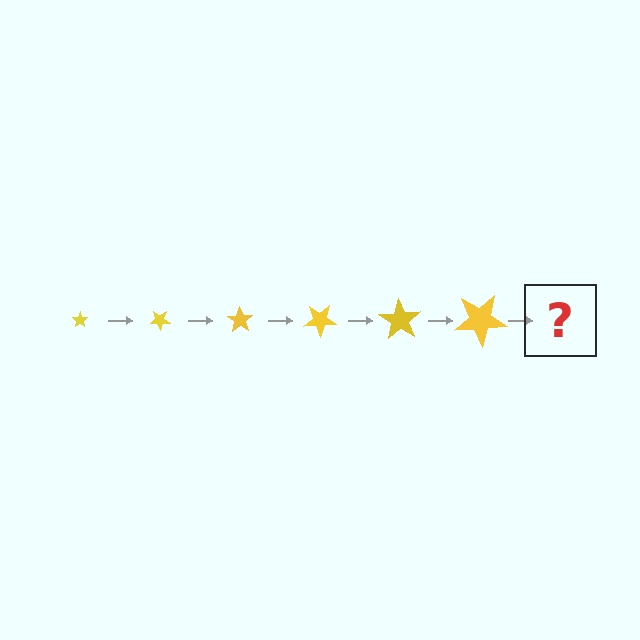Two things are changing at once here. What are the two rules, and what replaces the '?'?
The two rules are that the star grows larger each step and it rotates 35 degrees each step. The '?' should be a star, larger than the previous one and rotated 210 degrees from the start.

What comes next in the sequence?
The next element should be a star, larger than the previous one and rotated 210 degrees from the start.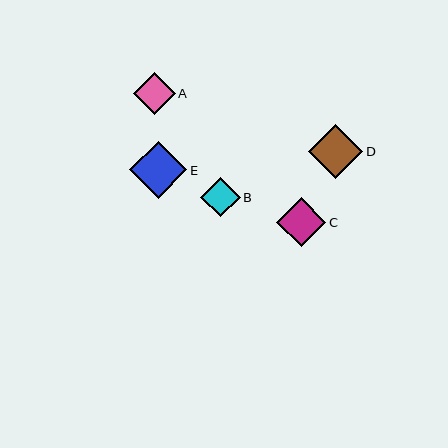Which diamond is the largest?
Diamond E is the largest with a size of approximately 57 pixels.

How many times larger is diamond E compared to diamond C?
Diamond E is approximately 1.2 times the size of diamond C.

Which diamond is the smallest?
Diamond B is the smallest with a size of approximately 39 pixels.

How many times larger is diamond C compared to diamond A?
Diamond C is approximately 1.2 times the size of diamond A.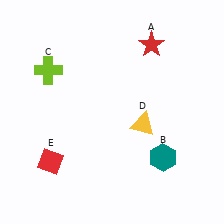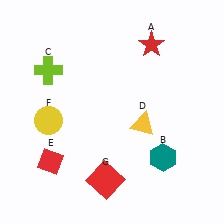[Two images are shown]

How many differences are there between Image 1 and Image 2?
There are 2 differences between the two images.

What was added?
A yellow circle (F), a red square (G) were added in Image 2.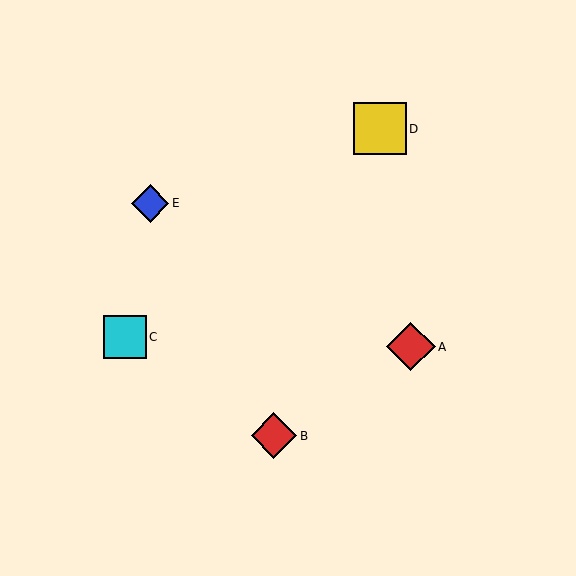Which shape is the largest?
The yellow square (labeled D) is the largest.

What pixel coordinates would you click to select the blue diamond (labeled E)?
Click at (150, 203) to select the blue diamond E.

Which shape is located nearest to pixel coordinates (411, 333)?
The red diamond (labeled A) at (411, 347) is nearest to that location.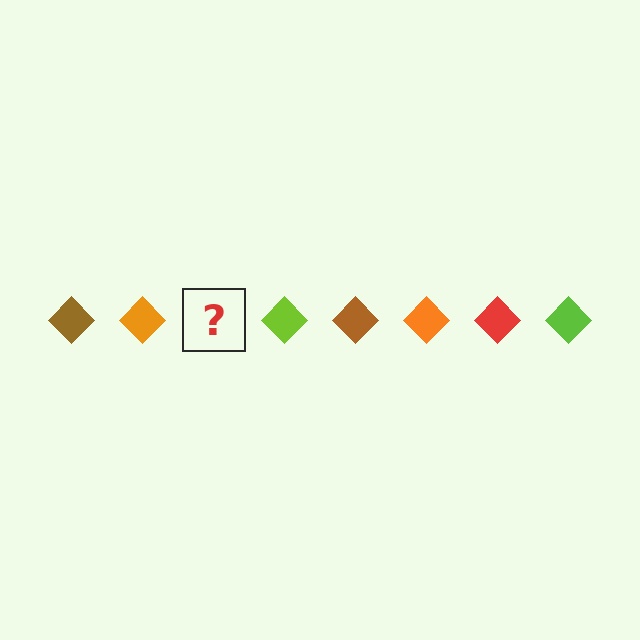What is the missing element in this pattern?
The missing element is a red diamond.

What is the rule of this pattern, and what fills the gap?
The rule is that the pattern cycles through brown, orange, red, lime diamonds. The gap should be filled with a red diamond.